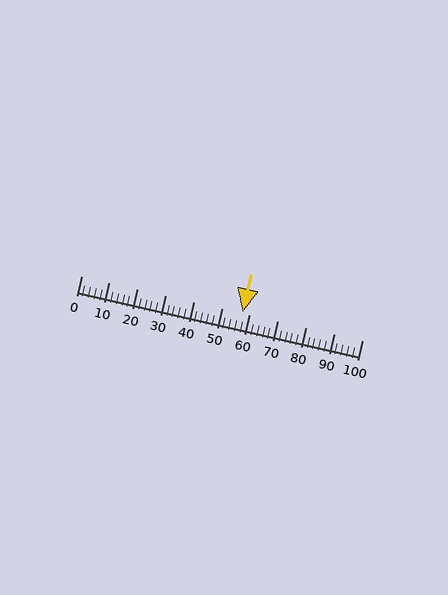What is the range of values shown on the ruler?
The ruler shows values from 0 to 100.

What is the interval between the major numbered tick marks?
The major tick marks are spaced 10 units apart.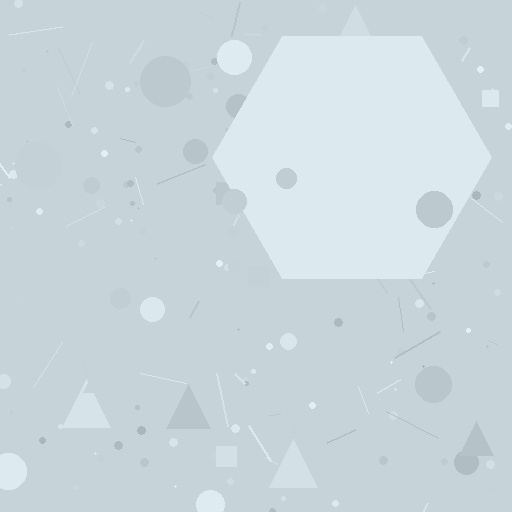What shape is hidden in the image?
A hexagon is hidden in the image.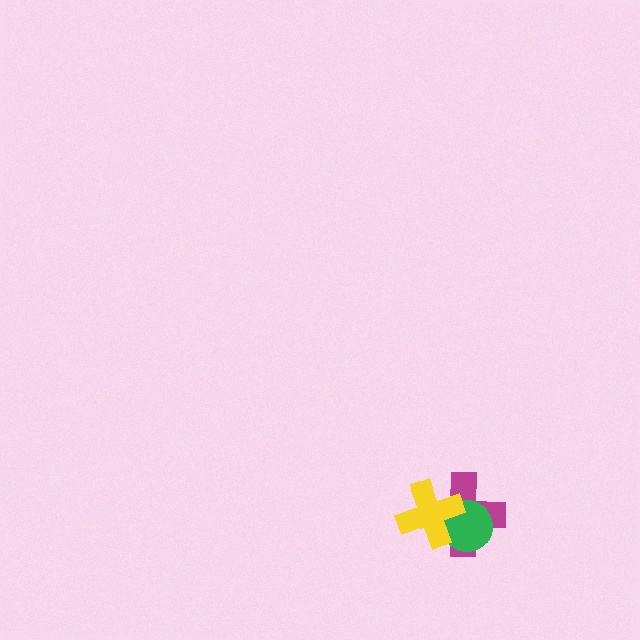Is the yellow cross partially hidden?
No, no other shape covers it.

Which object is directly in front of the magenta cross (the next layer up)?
The green circle is directly in front of the magenta cross.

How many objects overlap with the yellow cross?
2 objects overlap with the yellow cross.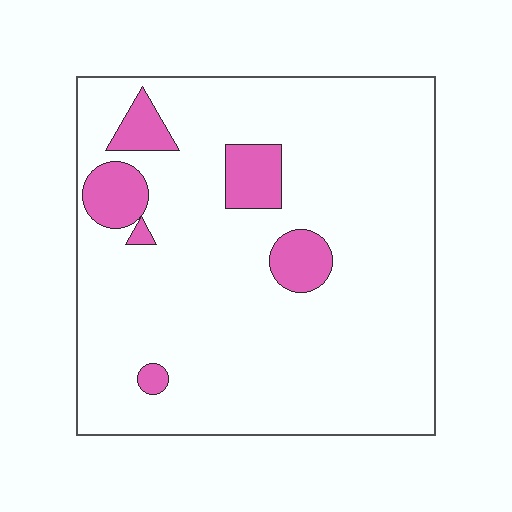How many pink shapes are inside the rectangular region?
6.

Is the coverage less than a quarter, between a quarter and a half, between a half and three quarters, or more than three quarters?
Less than a quarter.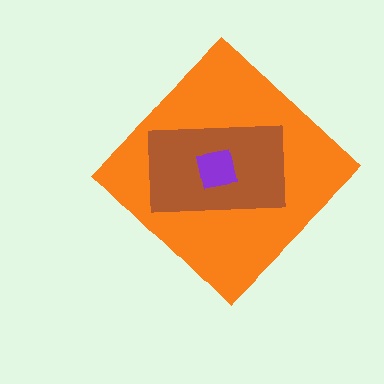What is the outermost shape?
The orange diamond.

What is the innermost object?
The purple square.